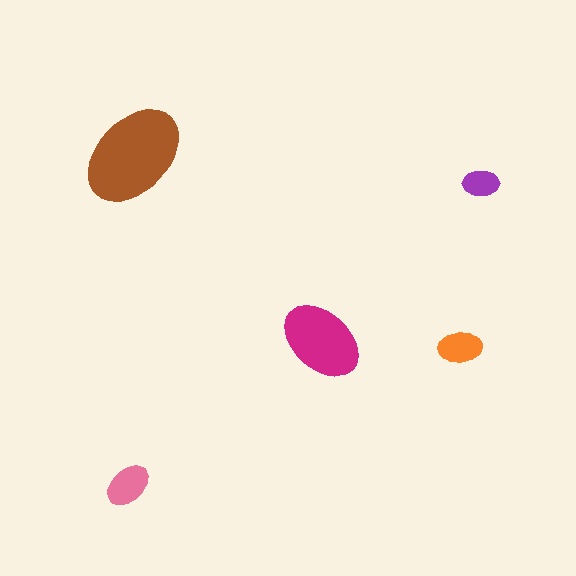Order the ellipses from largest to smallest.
the brown one, the magenta one, the pink one, the orange one, the purple one.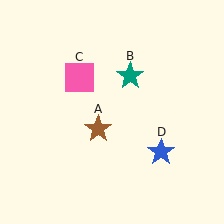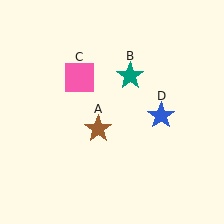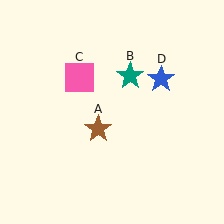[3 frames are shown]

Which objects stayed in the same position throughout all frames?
Brown star (object A) and teal star (object B) and pink square (object C) remained stationary.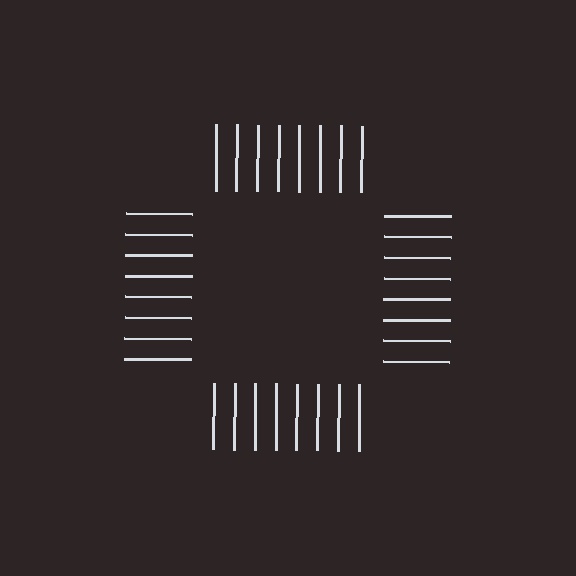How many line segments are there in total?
32 — 8 along each of the 4 edges.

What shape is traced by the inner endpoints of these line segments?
An illusory square — the line segments terminate on its edges but no continuous stroke is drawn.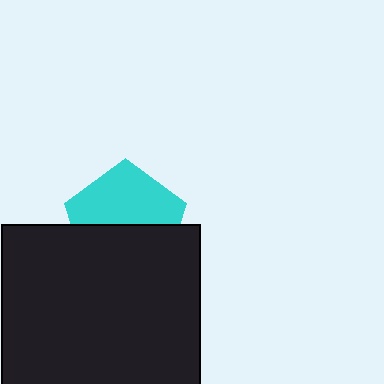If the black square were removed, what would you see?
You would see the complete cyan pentagon.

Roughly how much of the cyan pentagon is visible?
About half of it is visible (roughly 51%).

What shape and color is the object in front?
The object in front is a black square.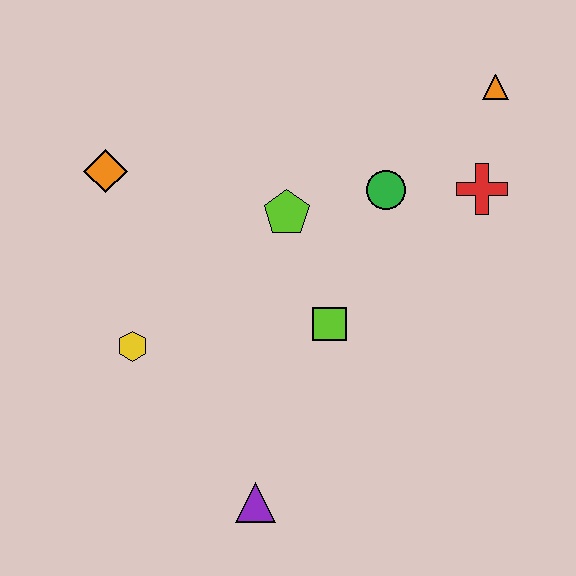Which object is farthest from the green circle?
The purple triangle is farthest from the green circle.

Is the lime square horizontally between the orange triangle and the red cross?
No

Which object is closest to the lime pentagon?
The green circle is closest to the lime pentagon.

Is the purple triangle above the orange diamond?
No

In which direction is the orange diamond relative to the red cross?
The orange diamond is to the left of the red cross.